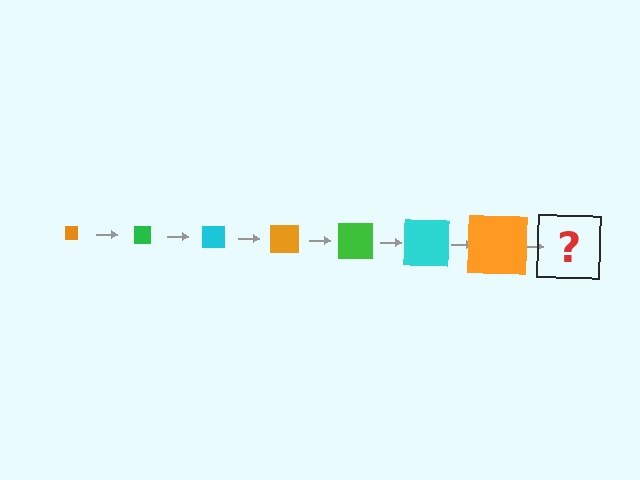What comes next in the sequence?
The next element should be a green square, larger than the previous one.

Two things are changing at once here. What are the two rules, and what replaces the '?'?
The two rules are that the square grows larger each step and the color cycles through orange, green, and cyan. The '?' should be a green square, larger than the previous one.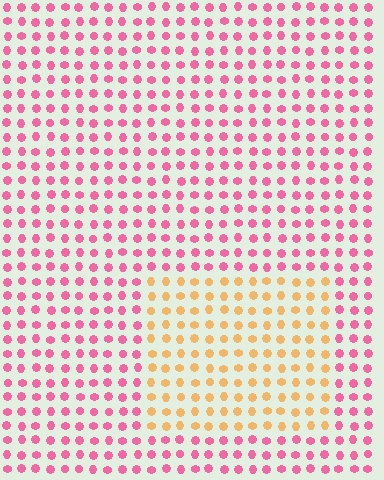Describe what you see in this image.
The image is filled with small pink elements in a uniform arrangement. A rectangle-shaped region is visible where the elements are tinted to a slightly different hue, forming a subtle color boundary.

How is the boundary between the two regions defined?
The boundary is defined purely by a slight shift in hue (about 61 degrees). Spacing, size, and orientation are identical on both sides.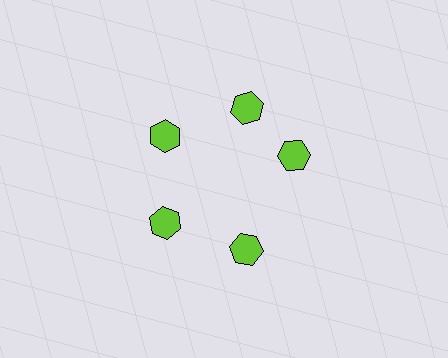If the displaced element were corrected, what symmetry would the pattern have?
It would have 5-fold rotational symmetry — the pattern would map onto itself every 72 degrees.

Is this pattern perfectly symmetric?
No. The 5 lime hexagons are arranged in a ring, but one element near the 3 o'clock position is rotated out of alignment along the ring, breaking the 5-fold rotational symmetry.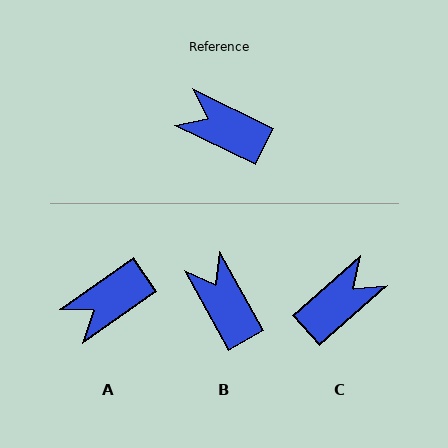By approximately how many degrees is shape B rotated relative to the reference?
Approximately 35 degrees clockwise.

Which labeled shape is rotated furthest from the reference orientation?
C, about 113 degrees away.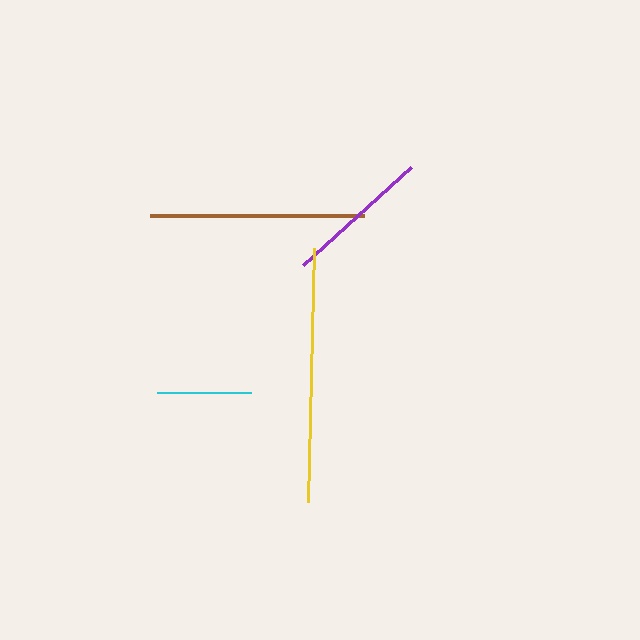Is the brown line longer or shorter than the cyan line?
The brown line is longer than the cyan line.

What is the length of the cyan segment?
The cyan segment is approximately 94 pixels long.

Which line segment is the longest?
The yellow line is the longest at approximately 254 pixels.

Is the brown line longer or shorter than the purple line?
The brown line is longer than the purple line.